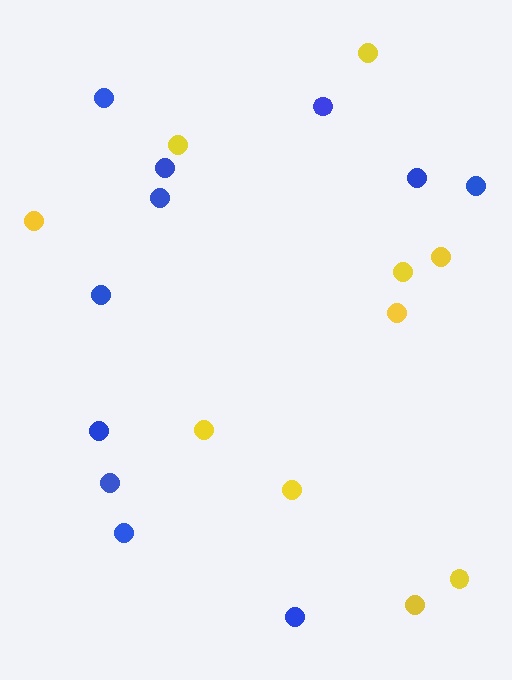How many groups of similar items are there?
There are 2 groups: one group of blue circles (11) and one group of yellow circles (10).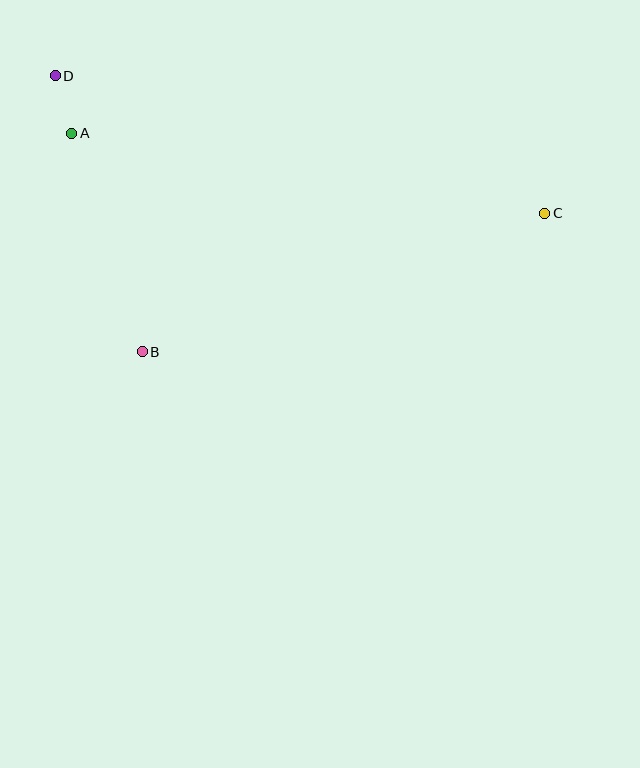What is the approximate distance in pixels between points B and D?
The distance between B and D is approximately 290 pixels.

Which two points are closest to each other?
Points A and D are closest to each other.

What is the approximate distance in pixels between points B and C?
The distance between B and C is approximately 426 pixels.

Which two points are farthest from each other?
Points C and D are farthest from each other.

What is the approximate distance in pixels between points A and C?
The distance between A and C is approximately 480 pixels.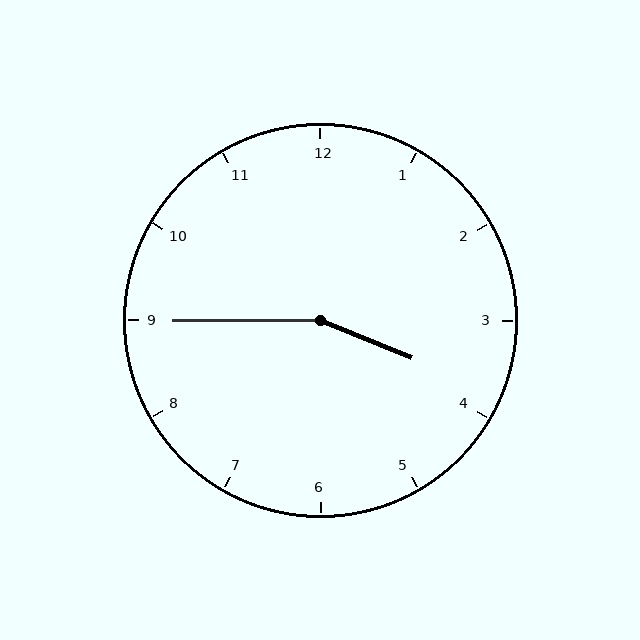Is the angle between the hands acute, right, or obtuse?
It is obtuse.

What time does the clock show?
3:45.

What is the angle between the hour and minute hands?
Approximately 158 degrees.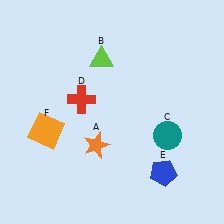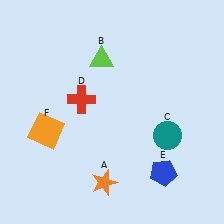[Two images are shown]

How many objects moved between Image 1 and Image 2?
1 object moved between the two images.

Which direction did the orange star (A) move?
The orange star (A) moved down.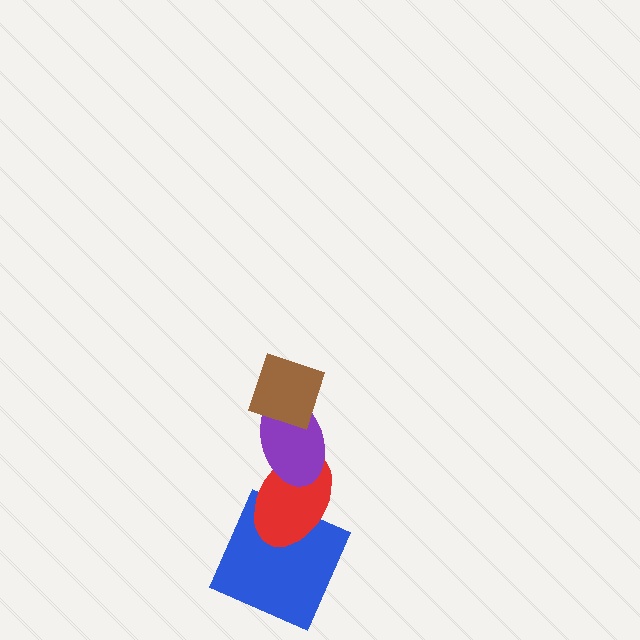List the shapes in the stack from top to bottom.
From top to bottom: the brown diamond, the purple ellipse, the red ellipse, the blue square.